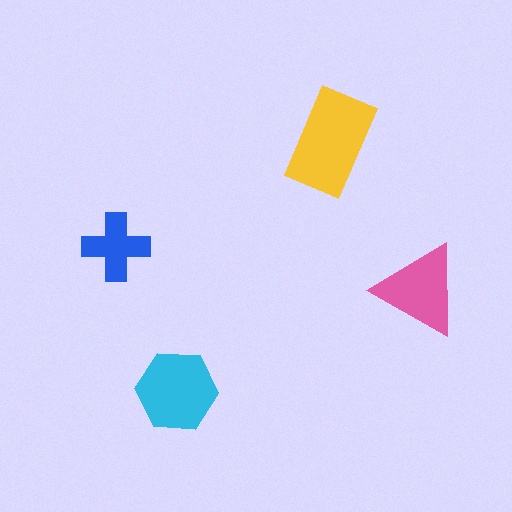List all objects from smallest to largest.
The blue cross, the pink triangle, the cyan hexagon, the yellow rectangle.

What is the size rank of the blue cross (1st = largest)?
4th.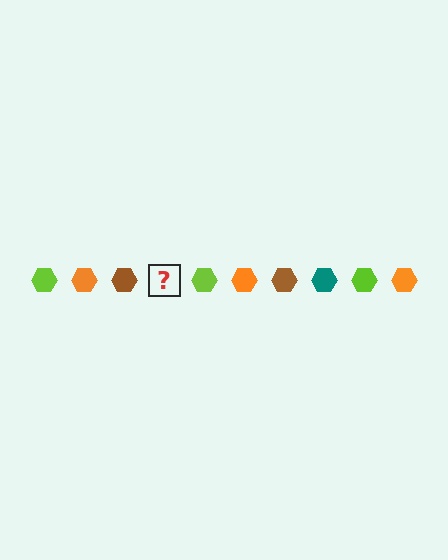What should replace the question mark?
The question mark should be replaced with a teal hexagon.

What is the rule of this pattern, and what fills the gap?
The rule is that the pattern cycles through lime, orange, brown, teal hexagons. The gap should be filled with a teal hexagon.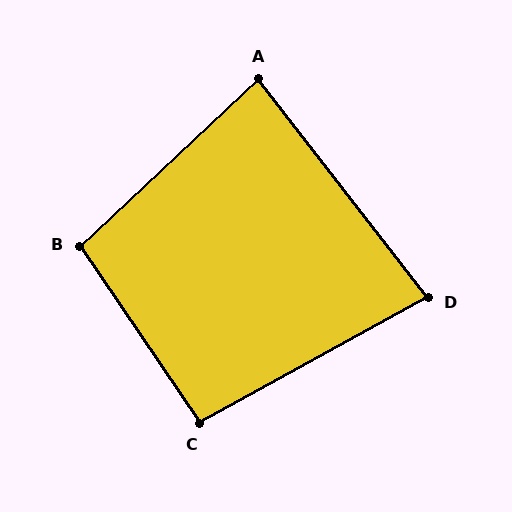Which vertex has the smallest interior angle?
D, at approximately 81 degrees.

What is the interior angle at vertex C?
Approximately 95 degrees (obtuse).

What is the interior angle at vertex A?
Approximately 85 degrees (acute).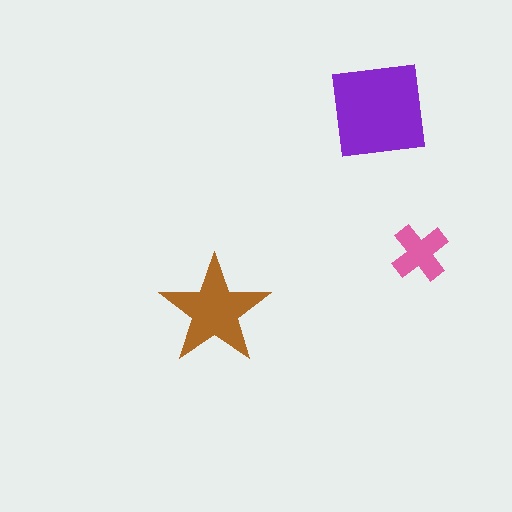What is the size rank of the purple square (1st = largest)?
1st.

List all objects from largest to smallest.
The purple square, the brown star, the pink cross.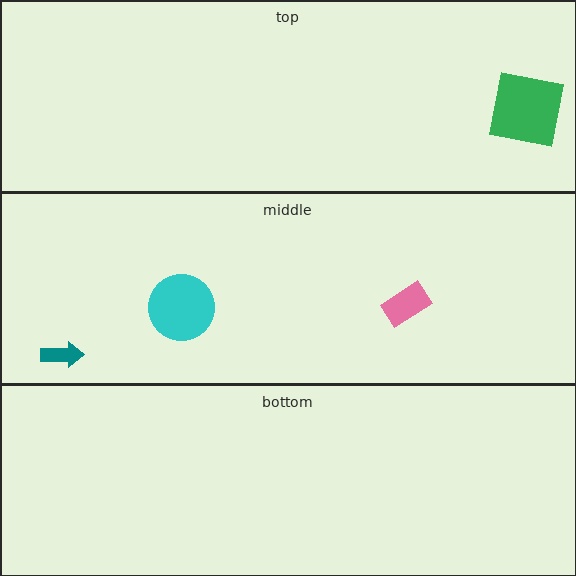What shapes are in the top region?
The green square.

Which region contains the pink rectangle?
The middle region.